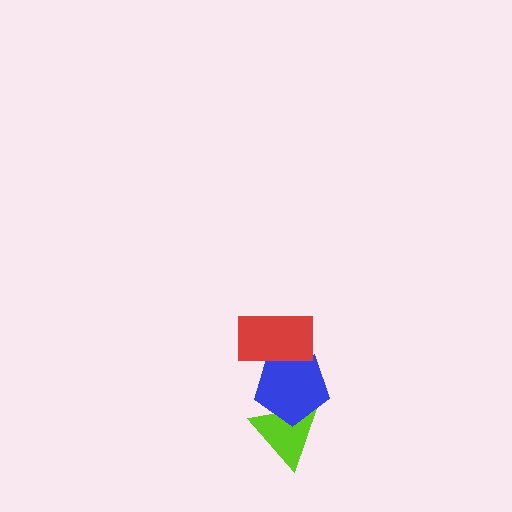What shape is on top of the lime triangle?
The blue pentagon is on top of the lime triangle.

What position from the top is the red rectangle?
The red rectangle is 1st from the top.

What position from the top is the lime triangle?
The lime triangle is 3rd from the top.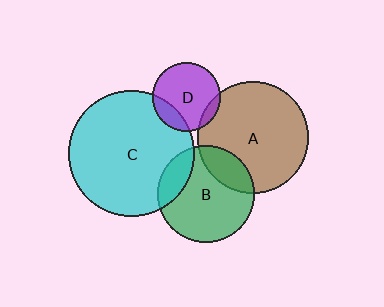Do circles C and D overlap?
Yes.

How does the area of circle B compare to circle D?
Approximately 2.0 times.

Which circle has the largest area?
Circle C (cyan).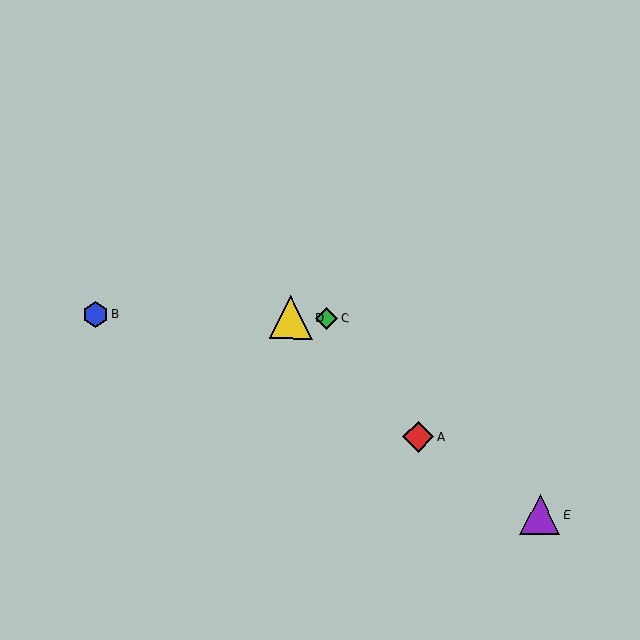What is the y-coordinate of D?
Object D is at y≈318.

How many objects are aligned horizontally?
3 objects (B, C, D) are aligned horizontally.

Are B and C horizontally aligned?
Yes, both are at y≈314.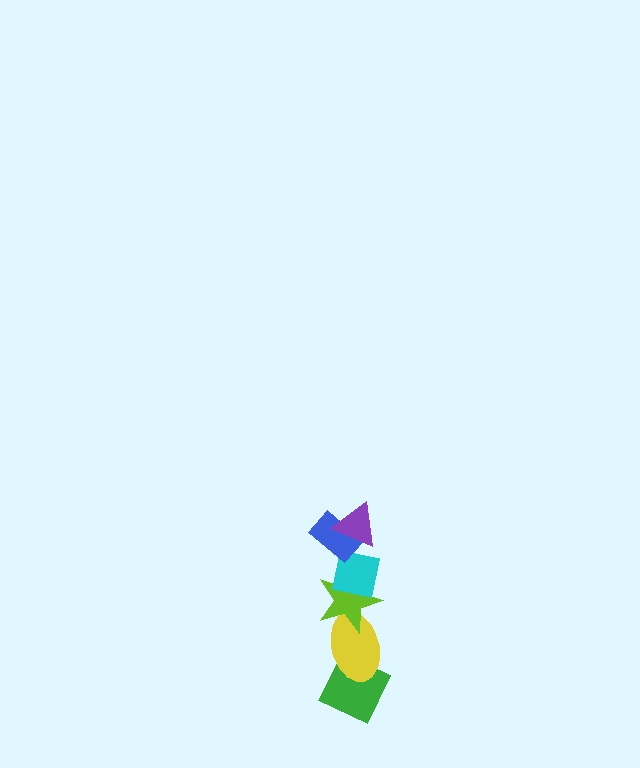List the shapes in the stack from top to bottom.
From top to bottom: the purple triangle, the blue rectangle, the cyan square, the lime star, the yellow ellipse, the green diamond.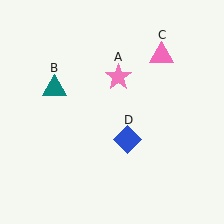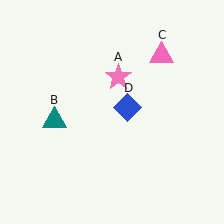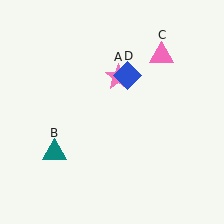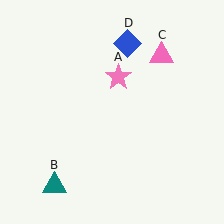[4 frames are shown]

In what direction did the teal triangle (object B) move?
The teal triangle (object B) moved down.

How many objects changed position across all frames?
2 objects changed position: teal triangle (object B), blue diamond (object D).